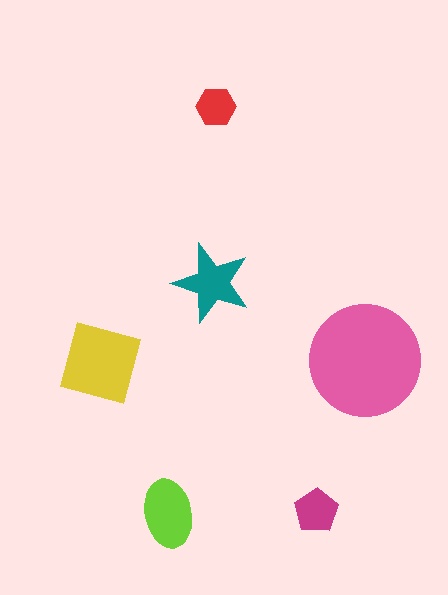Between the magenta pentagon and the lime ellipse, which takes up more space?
The lime ellipse.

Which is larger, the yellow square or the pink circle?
The pink circle.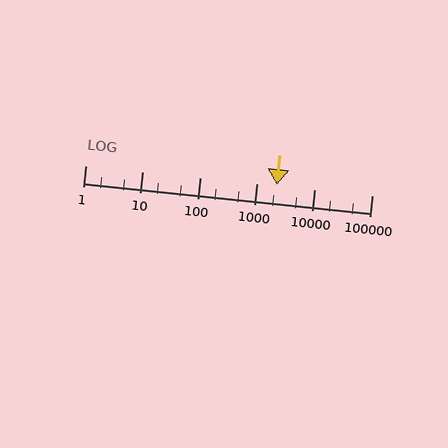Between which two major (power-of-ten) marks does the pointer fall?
The pointer is between 1000 and 10000.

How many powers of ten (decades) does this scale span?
The scale spans 5 decades, from 1 to 100000.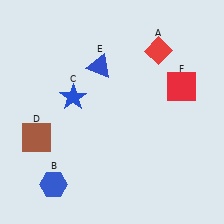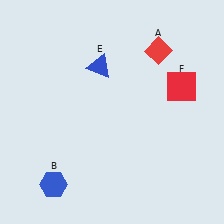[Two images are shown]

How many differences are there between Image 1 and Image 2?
There are 2 differences between the two images.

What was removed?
The blue star (C), the brown square (D) were removed in Image 2.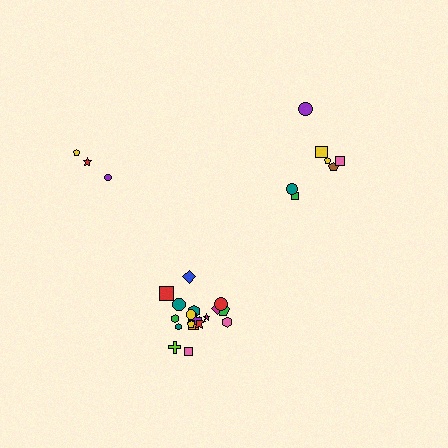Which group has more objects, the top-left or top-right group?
The top-right group.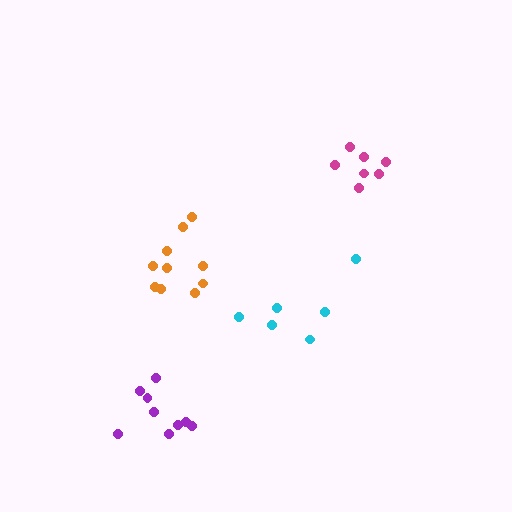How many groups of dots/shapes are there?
There are 4 groups.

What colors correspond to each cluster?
The clusters are colored: cyan, orange, purple, magenta.